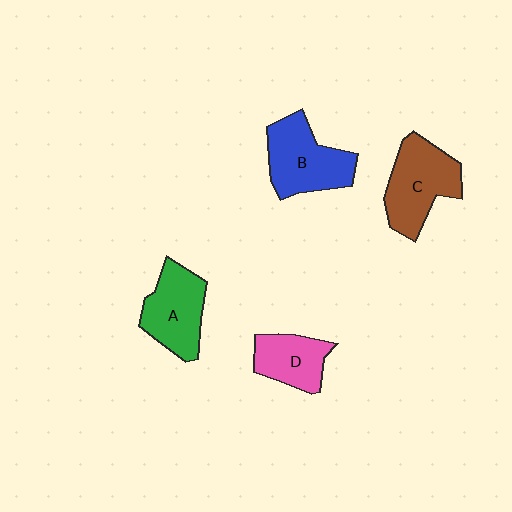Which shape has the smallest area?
Shape D (pink).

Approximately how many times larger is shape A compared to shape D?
Approximately 1.3 times.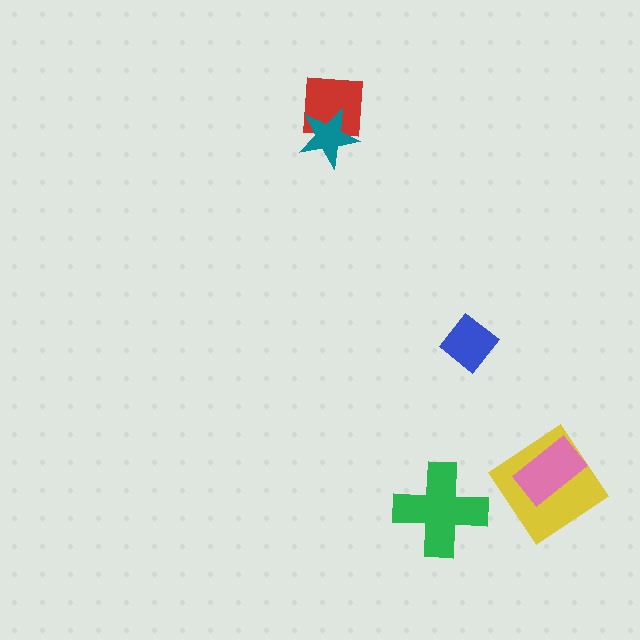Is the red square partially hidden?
Yes, it is partially covered by another shape.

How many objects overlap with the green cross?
0 objects overlap with the green cross.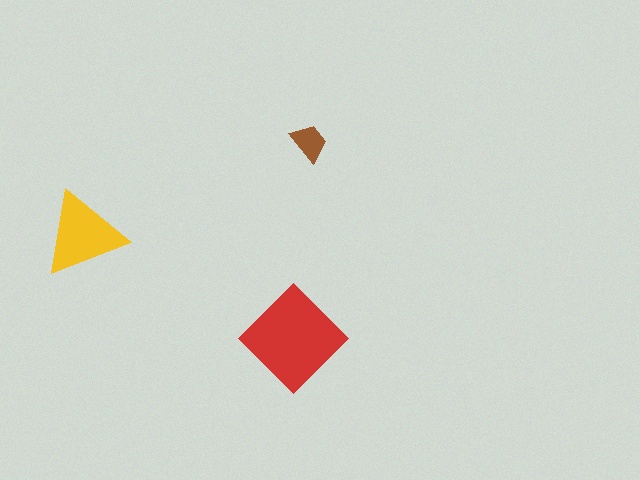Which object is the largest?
The red diamond.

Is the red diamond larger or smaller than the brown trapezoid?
Larger.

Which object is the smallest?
The brown trapezoid.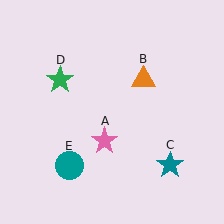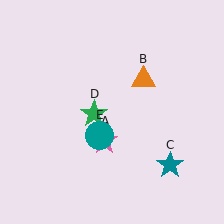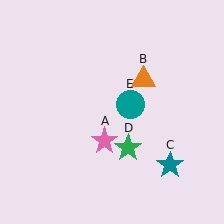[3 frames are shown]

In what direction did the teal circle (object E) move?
The teal circle (object E) moved up and to the right.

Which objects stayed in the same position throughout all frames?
Pink star (object A) and orange triangle (object B) and teal star (object C) remained stationary.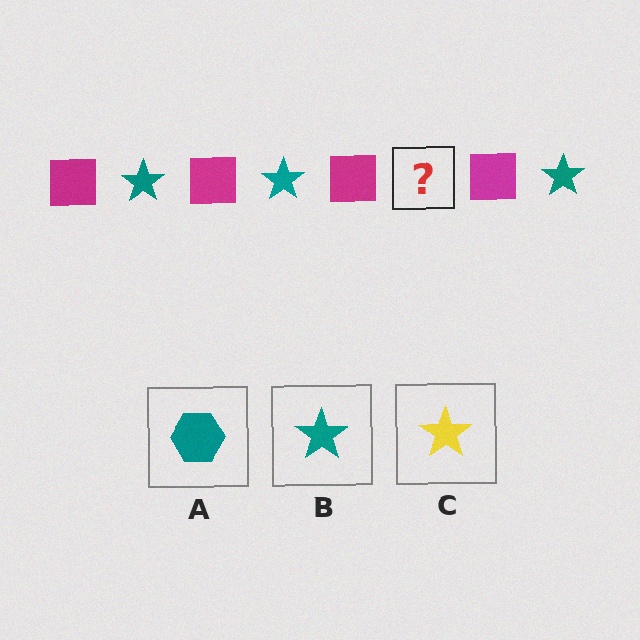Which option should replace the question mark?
Option B.